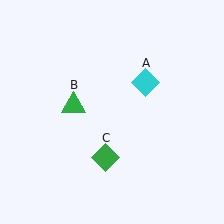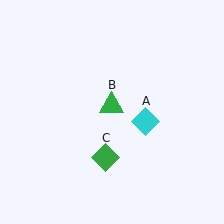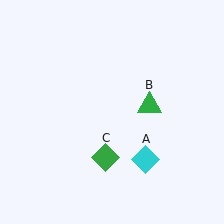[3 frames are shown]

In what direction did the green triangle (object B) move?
The green triangle (object B) moved right.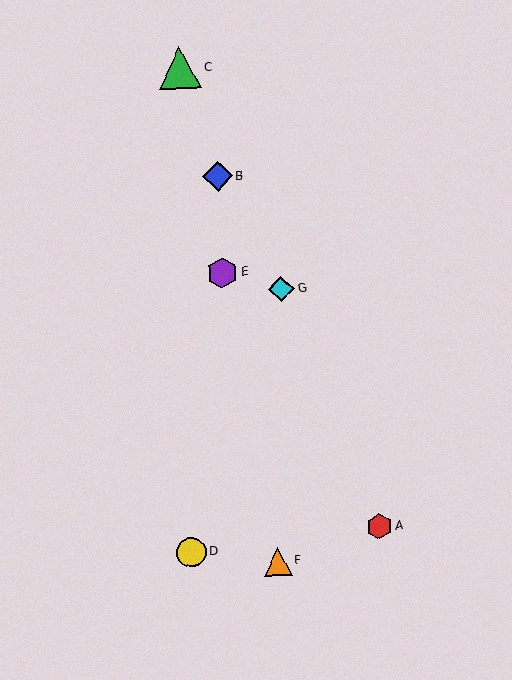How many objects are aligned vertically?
2 objects (B, E) are aligned vertically.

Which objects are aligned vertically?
Objects B, E are aligned vertically.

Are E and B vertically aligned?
Yes, both are at x≈222.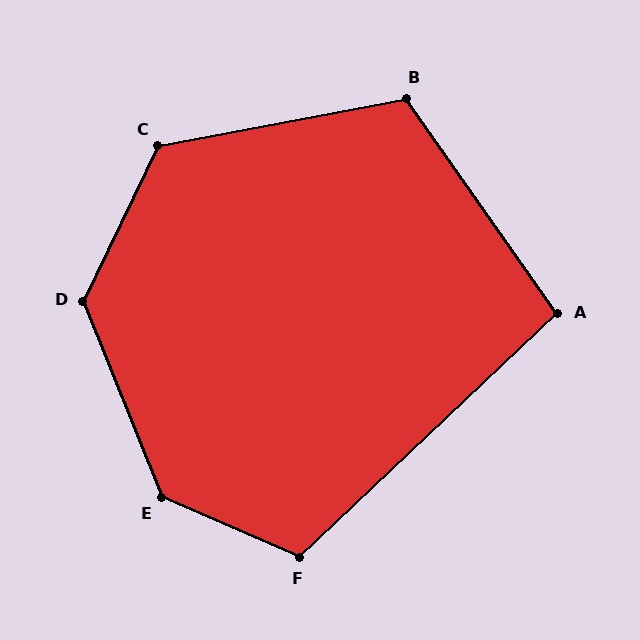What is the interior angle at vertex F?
Approximately 113 degrees (obtuse).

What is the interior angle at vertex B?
Approximately 114 degrees (obtuse).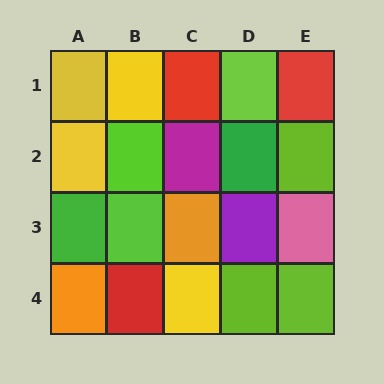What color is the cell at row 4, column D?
Lime.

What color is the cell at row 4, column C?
Yellow.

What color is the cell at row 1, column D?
Lime.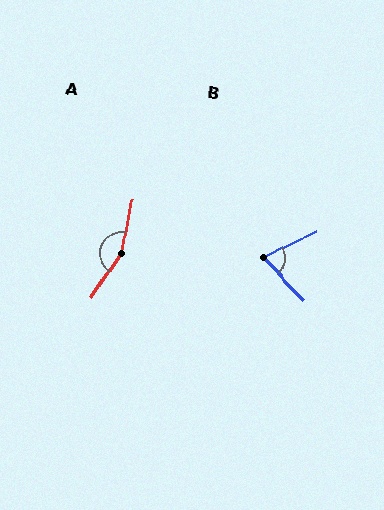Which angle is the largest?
A, at approximately 157 degrees.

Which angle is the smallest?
B, at approximately 73 degrees.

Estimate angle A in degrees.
Approximately 157 degrees.